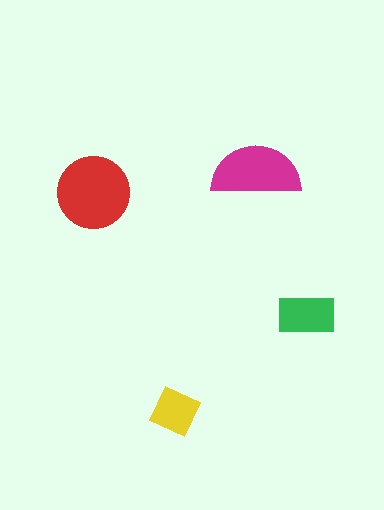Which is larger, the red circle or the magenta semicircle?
The red circle.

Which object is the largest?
The red circle.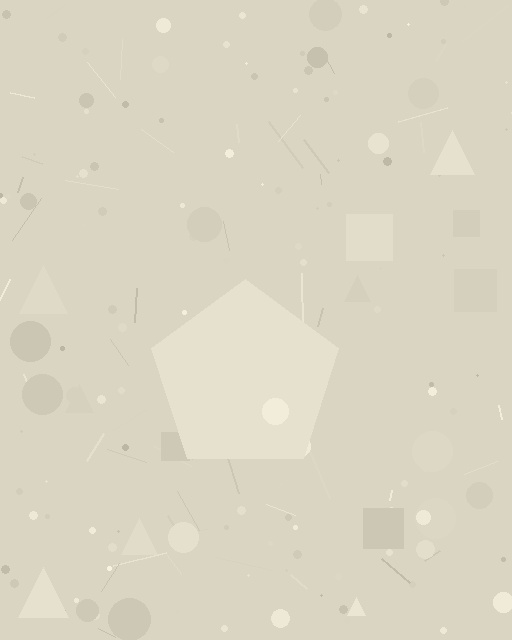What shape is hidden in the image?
A pentagon is hidden in the image.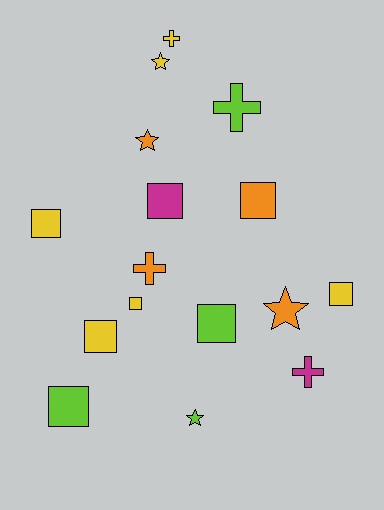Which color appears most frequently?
Yellow, with 6 objects.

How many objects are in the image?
There are 16 objects.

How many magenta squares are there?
There is 1 magenta square.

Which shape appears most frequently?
Square, with 8 objects.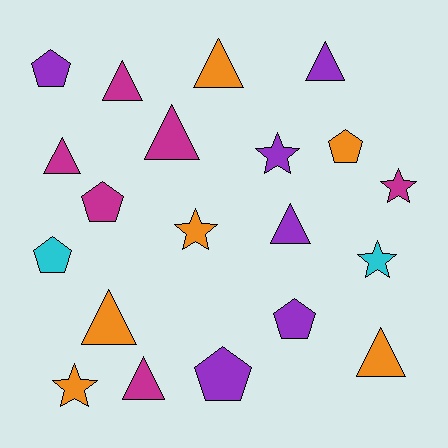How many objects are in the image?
There are 20 objects.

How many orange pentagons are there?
There is 1 orange pentagon.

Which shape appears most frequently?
Triangle, with 9 objects.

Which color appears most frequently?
Magenta, with 6 objects.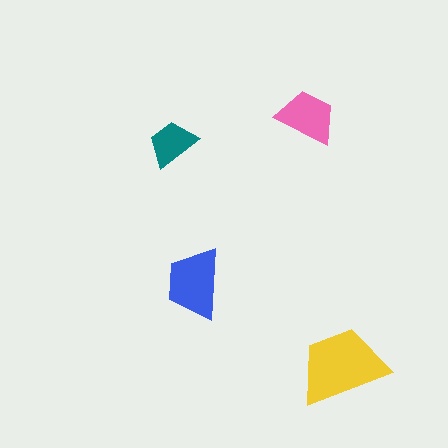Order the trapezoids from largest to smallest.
the yellow one, the blue one, the pink one, the teal one.